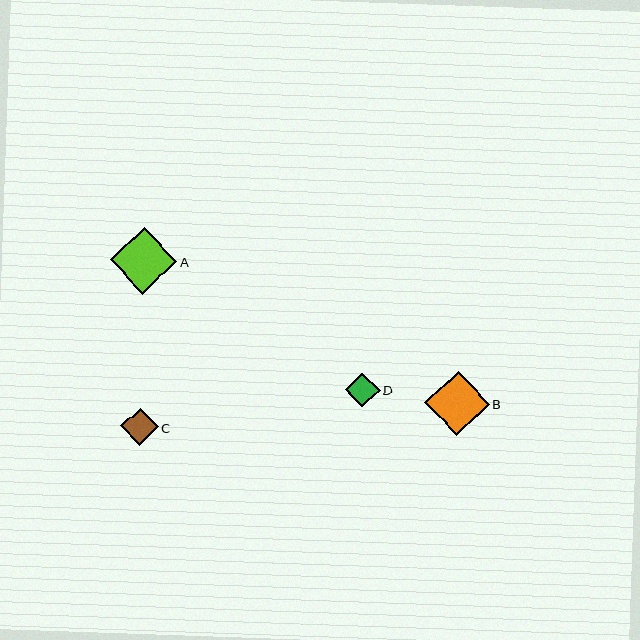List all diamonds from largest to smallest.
From largest to smallest: A, B, C, D.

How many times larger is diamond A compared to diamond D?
Diamond A is approximately 1.9 times the size of diamond D.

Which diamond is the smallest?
Diamond D is the smallest with a size of approximately 35 pixels.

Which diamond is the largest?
Diamond A is the largest with a size of approximately 67 pixels.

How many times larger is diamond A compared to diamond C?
Diamond A is approximately 1.8 times the size of diamond C.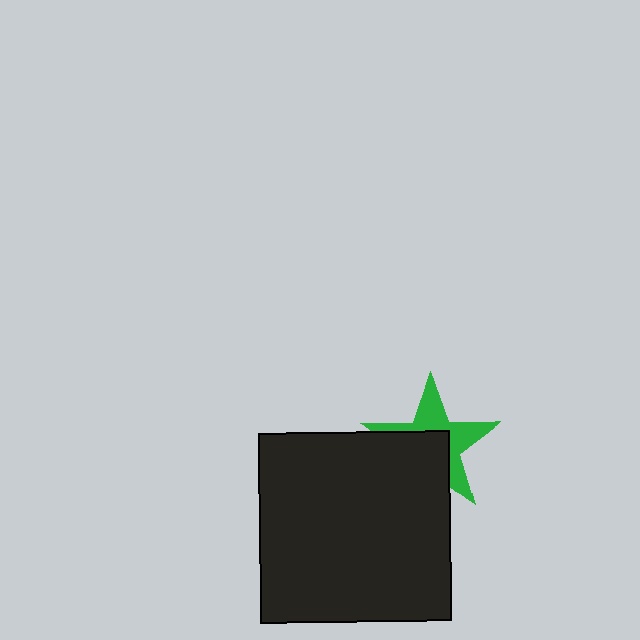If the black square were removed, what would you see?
You would see the complete green star.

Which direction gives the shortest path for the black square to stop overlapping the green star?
Moving toward the lower-left gives the shortest separation.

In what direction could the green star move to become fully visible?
The green star could move toward the upper-right. That would shift it out from behind the black square entirely.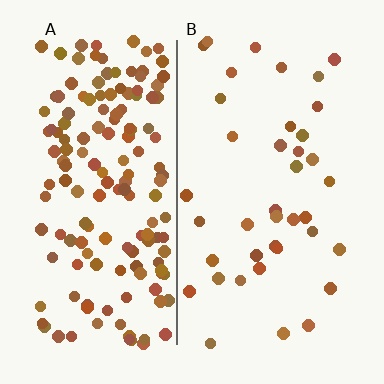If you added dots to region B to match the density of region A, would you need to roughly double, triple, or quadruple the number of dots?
Approximately quadruple.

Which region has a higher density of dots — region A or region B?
A (the left).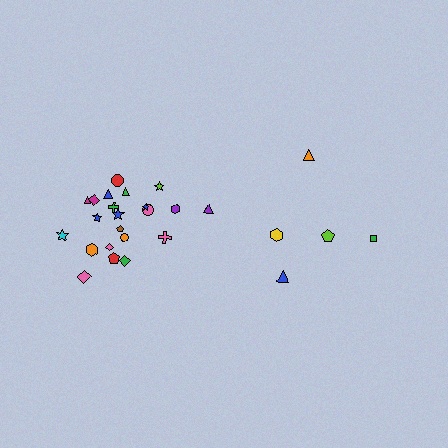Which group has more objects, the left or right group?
The left group.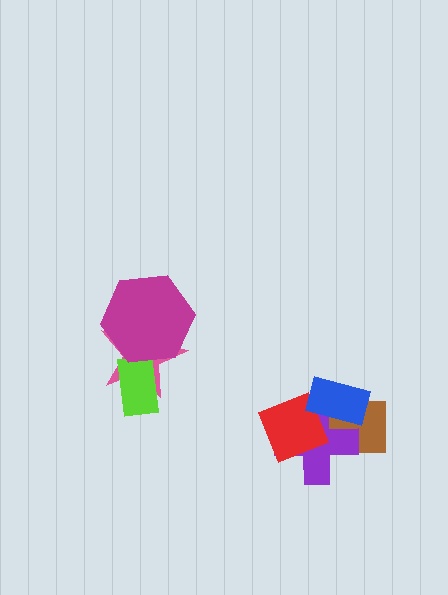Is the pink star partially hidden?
Yes, it is partially covered by another shape.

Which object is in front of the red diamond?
The blue rectangle is in front of the red diamond.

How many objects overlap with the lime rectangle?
2 objects overlap with the lime rectangle.